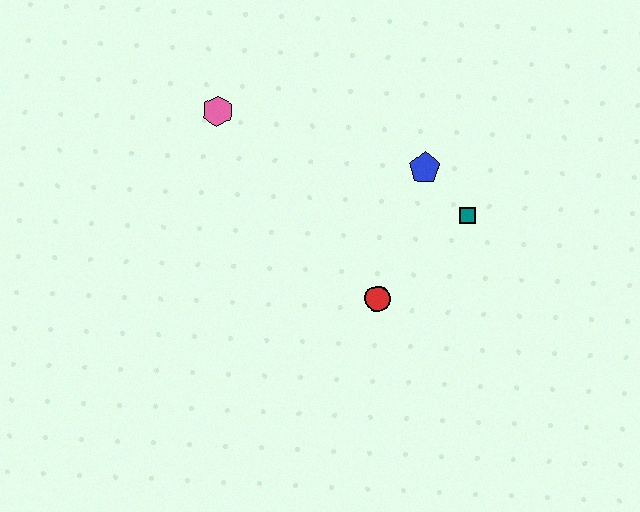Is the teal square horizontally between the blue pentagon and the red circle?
No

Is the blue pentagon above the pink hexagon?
No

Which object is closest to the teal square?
The blue pentagon is closest to the teal square.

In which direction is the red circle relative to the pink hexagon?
The red circle is below the pink hexagon.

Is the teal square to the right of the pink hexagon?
Yes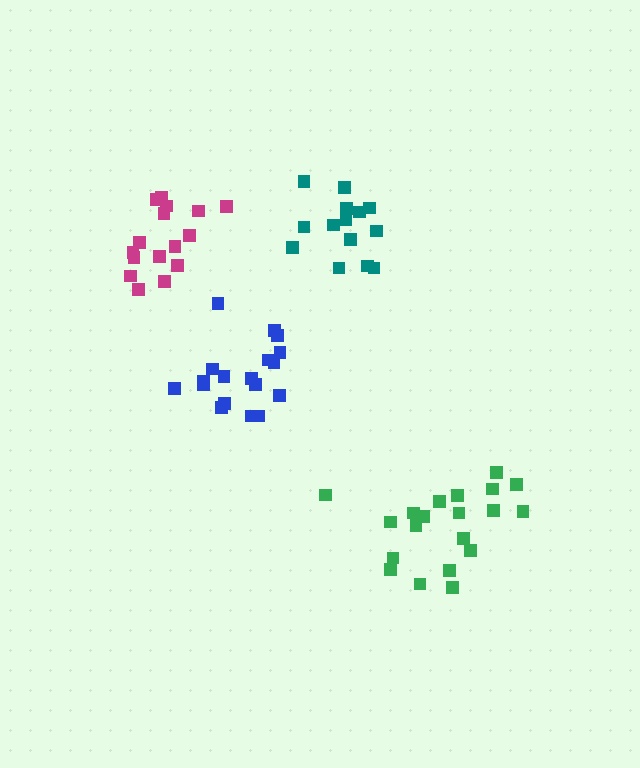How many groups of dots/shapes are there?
There are 4 groups.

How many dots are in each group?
Group 1: 20 dots, Group 2: 16 dots, Group 3: 18 dots, Group 4: 15 dots (69 total).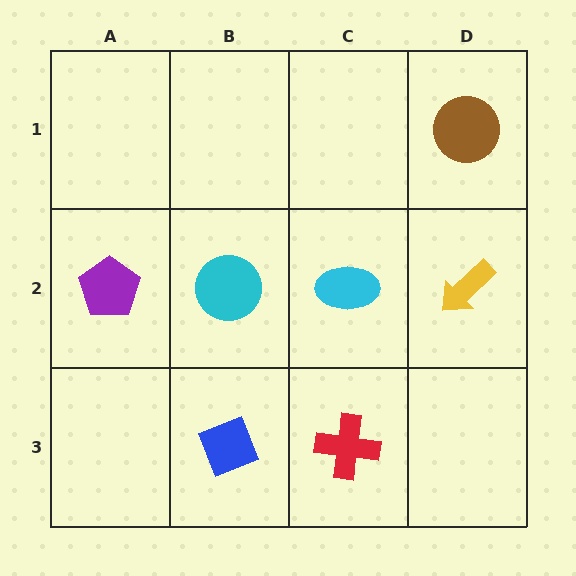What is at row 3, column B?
A blue diamond.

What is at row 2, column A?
A purple pentagon.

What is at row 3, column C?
A red cross.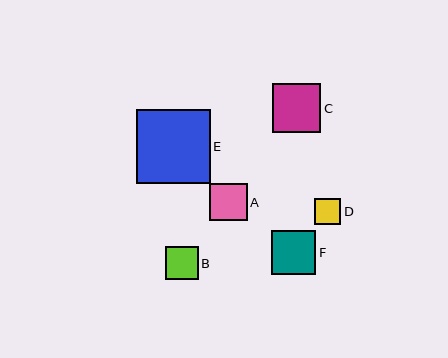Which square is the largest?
Square E is the largest with a size of approximately 74 pixels.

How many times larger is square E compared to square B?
Square E is approximately 2.2 times the size of square B.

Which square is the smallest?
Square D is the smallest with a size of approximately 26 pixels.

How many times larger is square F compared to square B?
Square F is approximately 1.3 times the size of square B.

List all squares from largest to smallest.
From largest to smallest: E, C, F, A, B, D.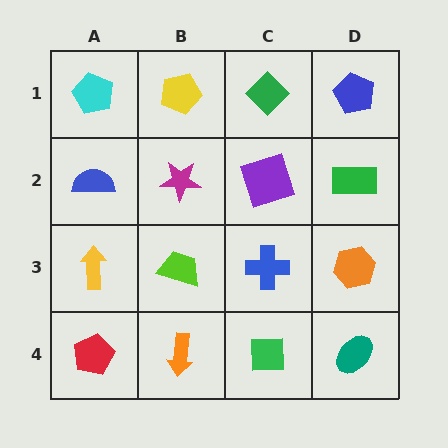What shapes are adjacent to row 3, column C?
A purple square (row 2, column C), a green square (row 4, column C), a lime trapezoid (row 3, column B), an orange hexagon (row 3, column D).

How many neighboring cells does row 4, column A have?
2.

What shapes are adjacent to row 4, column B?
A lime trapezoid (row 3, column B), a red pentagon (row 4, column A), a green square (row 4, column C).